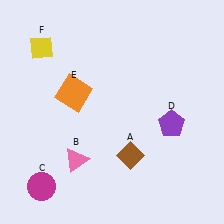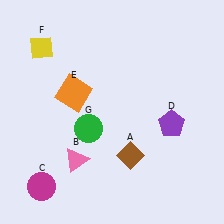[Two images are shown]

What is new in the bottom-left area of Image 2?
A green circle (G) was added in the bottom-left area of Image 2.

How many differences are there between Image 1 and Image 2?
There is 1 difference between the two images.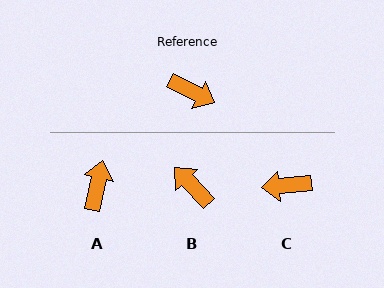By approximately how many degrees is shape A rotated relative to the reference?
Approximately 106 degrees counter-clockwise.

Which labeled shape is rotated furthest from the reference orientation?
B, about 161 degrees away.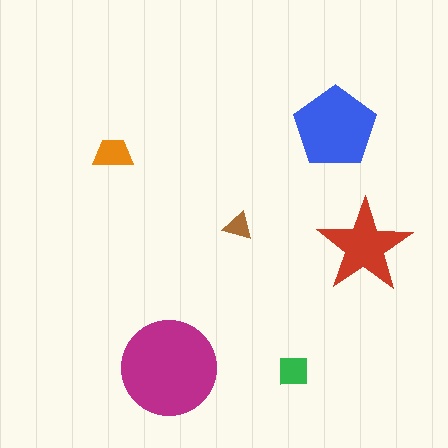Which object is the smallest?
The brown triangle.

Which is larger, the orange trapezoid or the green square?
The orange trapezoid.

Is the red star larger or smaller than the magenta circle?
Smaller.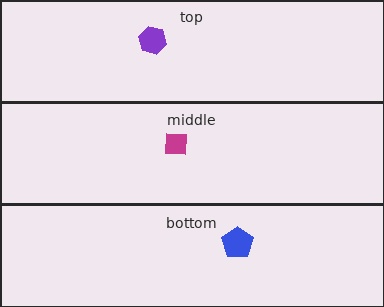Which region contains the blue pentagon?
The bottom region.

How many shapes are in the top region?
1.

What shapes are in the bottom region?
The blue pentagon.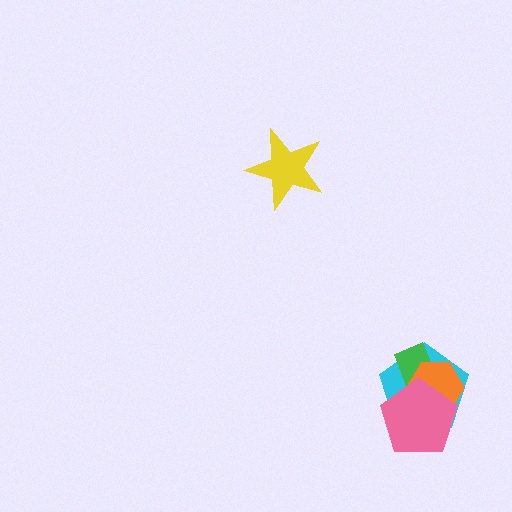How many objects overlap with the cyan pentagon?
3 objects overlap with the cyan pentagon.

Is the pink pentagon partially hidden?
No, no other shape covers it.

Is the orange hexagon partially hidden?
Yes, it is partially covered by another shape.